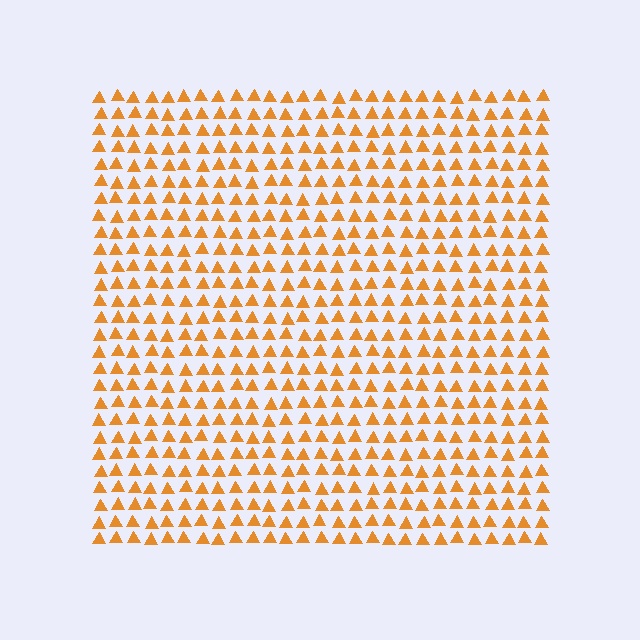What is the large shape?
The large shape is a square.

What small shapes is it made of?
It is made of small triangles.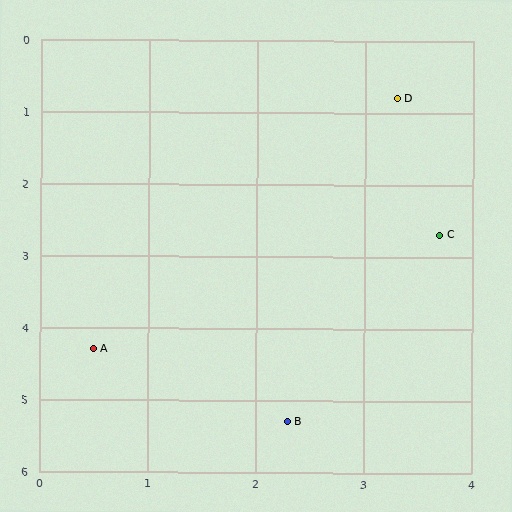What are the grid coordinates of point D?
Point D is at approximately (3.3, 0.8).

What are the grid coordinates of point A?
Point A is at approximately (0.5, 4.3).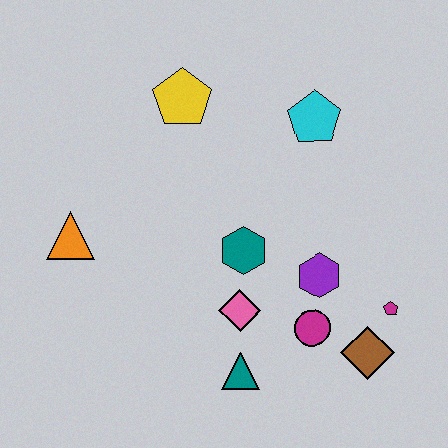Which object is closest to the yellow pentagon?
The cyan pentagon is closest to the yellow pentagon.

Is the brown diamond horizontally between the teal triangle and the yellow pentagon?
No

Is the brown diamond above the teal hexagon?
No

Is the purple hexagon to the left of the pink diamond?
No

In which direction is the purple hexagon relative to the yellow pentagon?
The purple hexagon is below the yellow pentagon.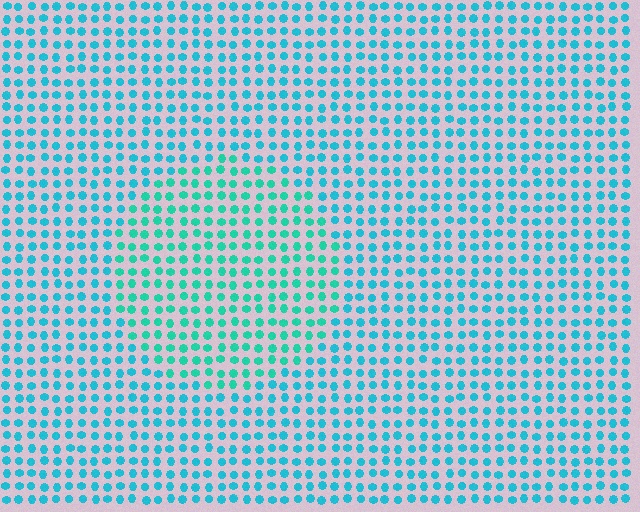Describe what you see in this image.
The image is filled with small cyan elements in a uniform arrangement. A circle-shaped region is visible where the elements are tinted to a slightly different hue, forming a subtle color boundary.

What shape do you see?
I see a circle.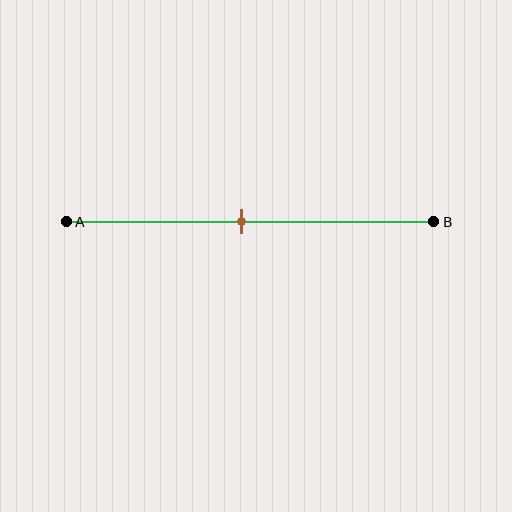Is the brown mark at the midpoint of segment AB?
Yes, the mark is approximately at the midpoint.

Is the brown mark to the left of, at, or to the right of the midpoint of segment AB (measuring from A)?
The brown mark is approximately at the midpoint of segment AB.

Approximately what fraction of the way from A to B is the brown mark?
The brown mark is approximately 50% of the way from A to B.